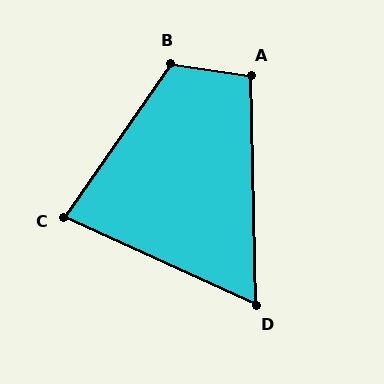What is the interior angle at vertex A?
Approximately 100 degrees (obtuse).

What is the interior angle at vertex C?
Approximately 80 degrees (acute).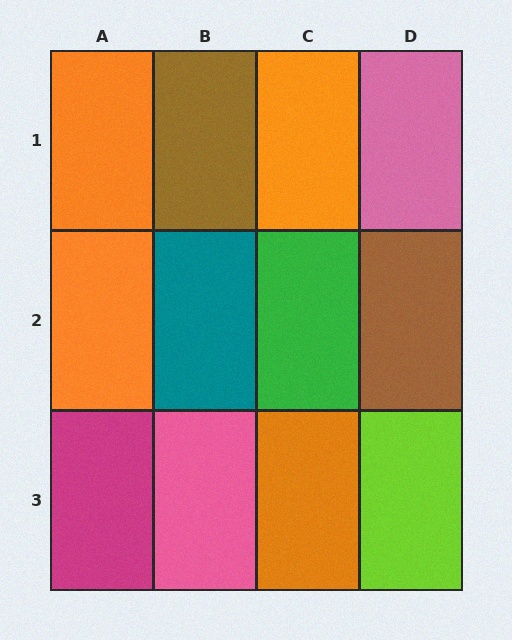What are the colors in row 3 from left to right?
Magenta, pink, orange, lime.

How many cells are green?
1 cell is green.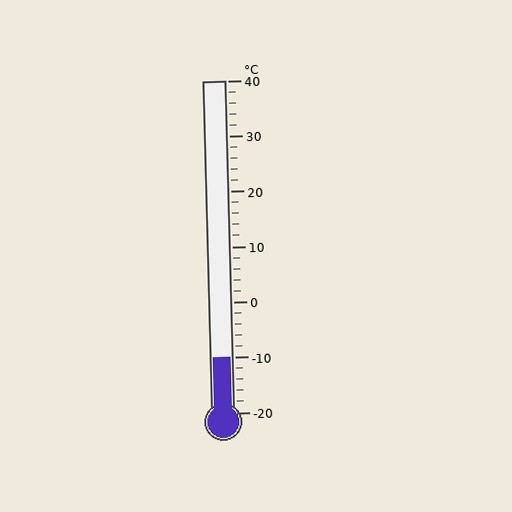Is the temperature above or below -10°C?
The temperature is at -10°C.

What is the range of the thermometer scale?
The thermometer scale ranges from -20°C to 40°C.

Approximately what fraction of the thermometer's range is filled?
The thermometer is filled to approximately 15% of its range.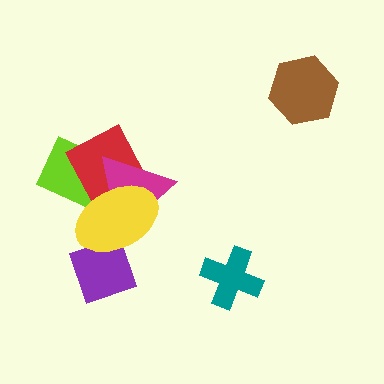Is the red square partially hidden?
Yes, it is partially covered by another shape.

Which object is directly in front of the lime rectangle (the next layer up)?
The red square is directly in front of the lime rectangle.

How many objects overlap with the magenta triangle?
3 objects overlap with the magenta triangle.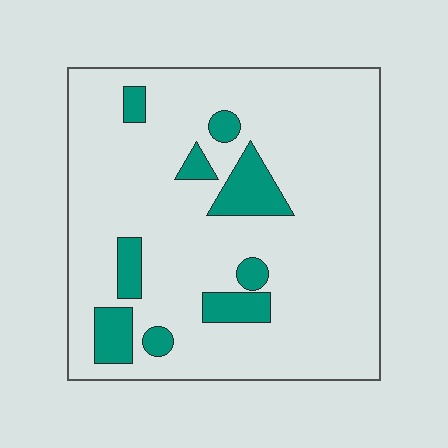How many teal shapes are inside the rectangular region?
9.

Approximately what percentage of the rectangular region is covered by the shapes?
Approximately 15%.